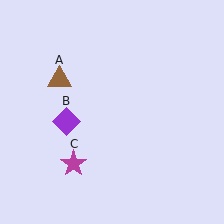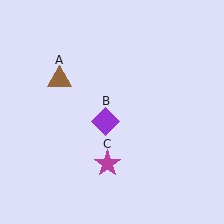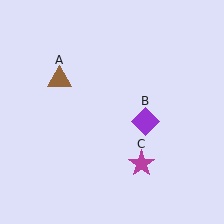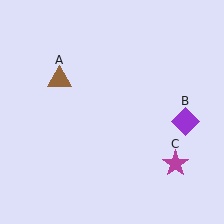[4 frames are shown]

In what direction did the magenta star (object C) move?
The magenta star (object C) moved right.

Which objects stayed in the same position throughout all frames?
Brown triangle (object A) remained stationary.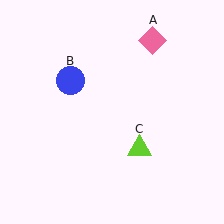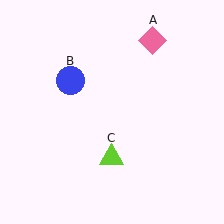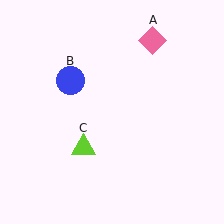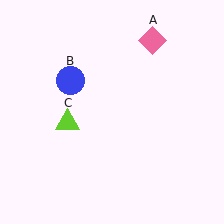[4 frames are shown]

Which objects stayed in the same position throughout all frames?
Pink diamond (object A) and blue circle (object B) remained stationary.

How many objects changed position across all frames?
1 object changed position: lime triangle (object C).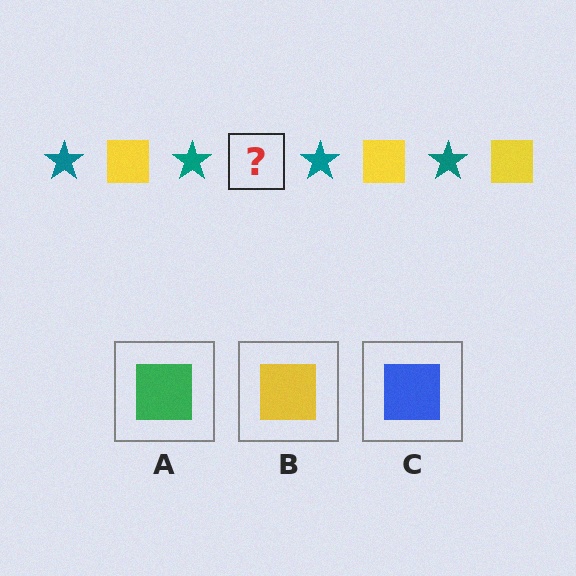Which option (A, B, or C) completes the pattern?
B.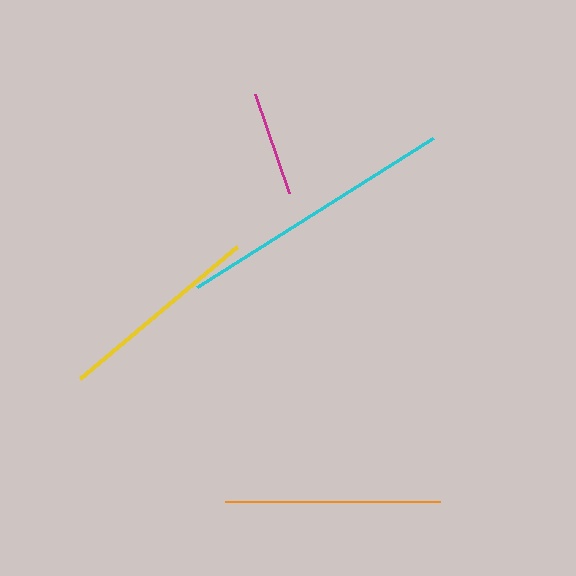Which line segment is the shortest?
The magenta line is the shortest at approximately 105 pixels.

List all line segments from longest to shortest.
From longest to shortest: cyan, orange, yellow, magenta.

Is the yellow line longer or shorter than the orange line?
The orange line is longer than the yellow line.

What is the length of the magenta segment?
The magenta segment is approximately 105 pixels long.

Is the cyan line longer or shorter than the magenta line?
The cyan line is longer than the magenta line.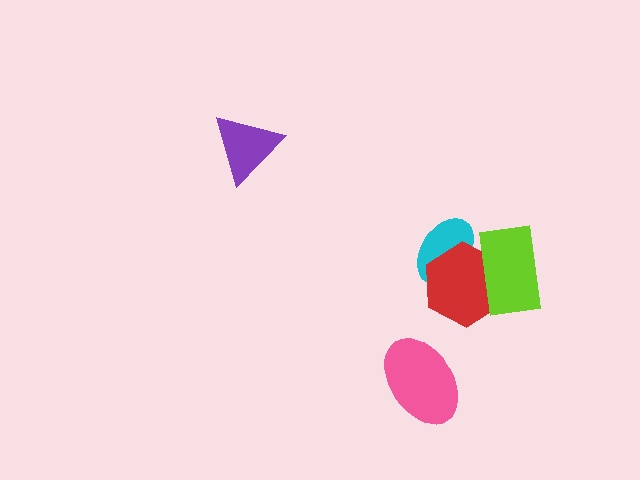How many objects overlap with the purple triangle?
0 objects overlap with the purple triangle.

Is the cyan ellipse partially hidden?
Yes, it is partially covered by another shape.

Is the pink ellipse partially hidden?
No, no other shape covers it.